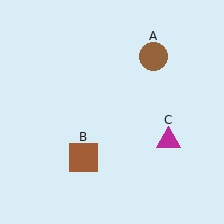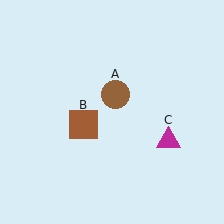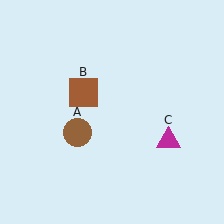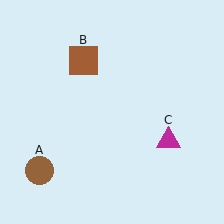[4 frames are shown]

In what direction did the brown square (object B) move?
The brown square (object B) moved up.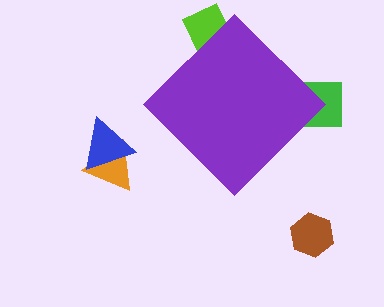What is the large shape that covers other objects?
A purple diamond.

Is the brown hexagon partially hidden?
No, the brown hexagon is fully visible.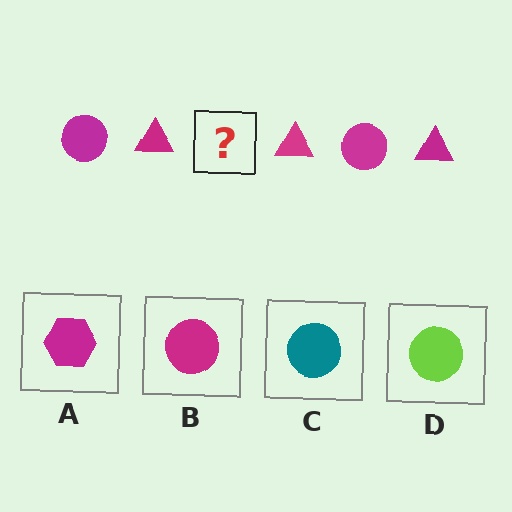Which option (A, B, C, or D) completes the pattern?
B.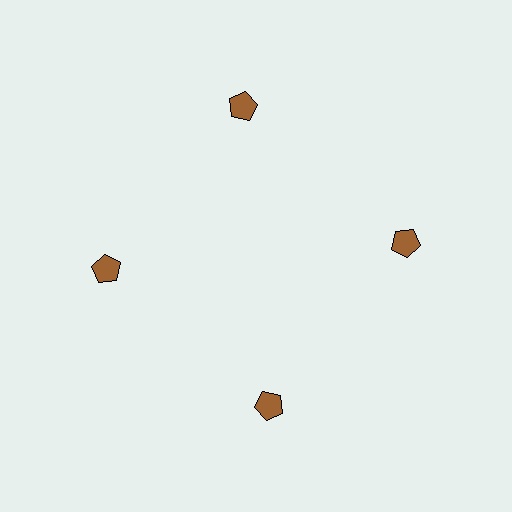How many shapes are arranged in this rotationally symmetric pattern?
There are 4 shapes, arranged in 4 groups of 1.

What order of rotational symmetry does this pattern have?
This pattern has 4-fold rotational symmetry.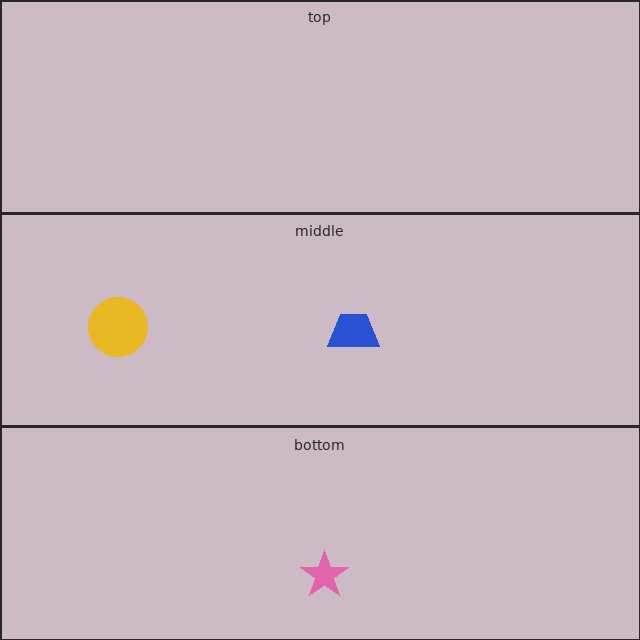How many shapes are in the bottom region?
1.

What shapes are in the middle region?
The blue trapezoid, the yellow circle.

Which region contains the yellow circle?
The middle region.